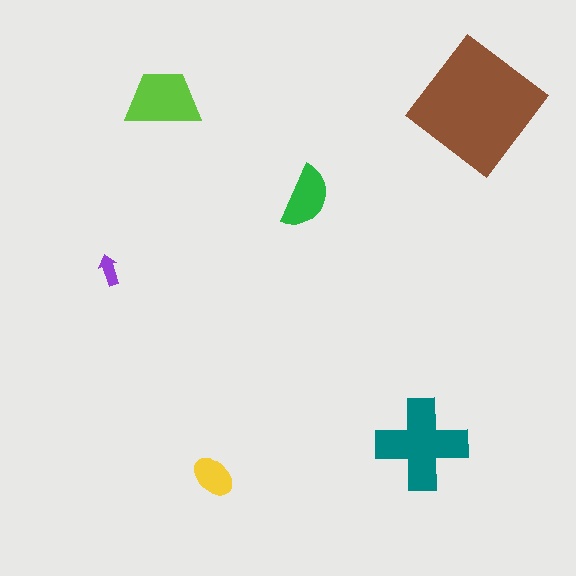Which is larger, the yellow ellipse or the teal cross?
The teal cross.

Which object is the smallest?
The purple arrow.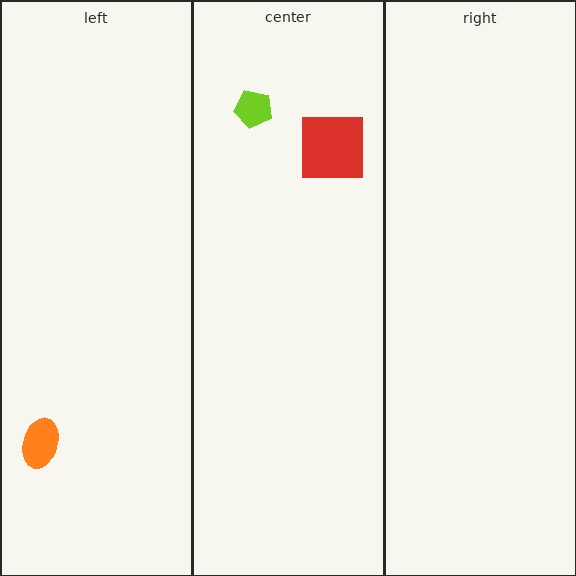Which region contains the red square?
The center region.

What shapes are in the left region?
The orange ellipse.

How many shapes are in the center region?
2.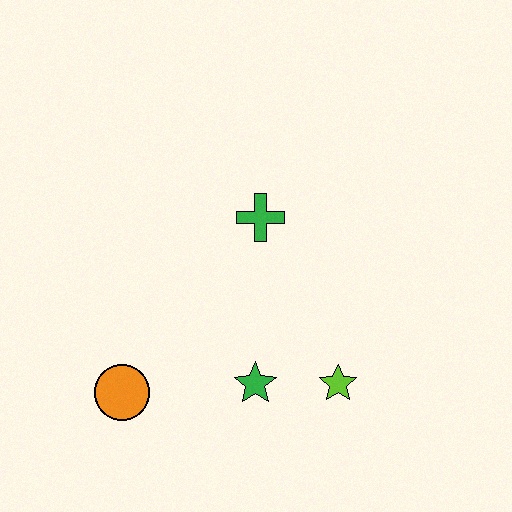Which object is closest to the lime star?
The green star is closest to the lime star.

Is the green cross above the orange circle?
Yes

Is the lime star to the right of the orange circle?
Yes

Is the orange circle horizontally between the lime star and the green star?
No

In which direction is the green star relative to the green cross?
The green star is below the green cross.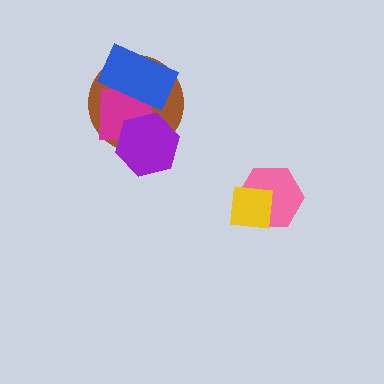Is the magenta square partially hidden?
Yes, it is partially covered by another shape.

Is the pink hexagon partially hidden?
Yes, it is partially covered by another shape.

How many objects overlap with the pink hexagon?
1 object overlaps with the pink hexagon.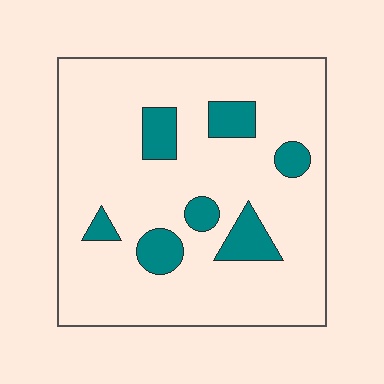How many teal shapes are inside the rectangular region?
7.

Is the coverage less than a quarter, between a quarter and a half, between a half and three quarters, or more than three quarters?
Less than a quarter.